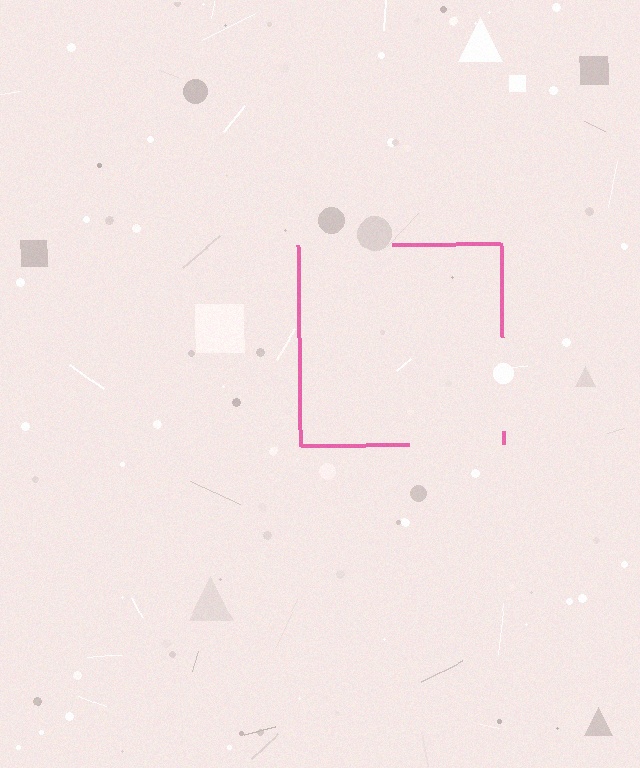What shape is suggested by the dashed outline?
The dashed outline suggests a square.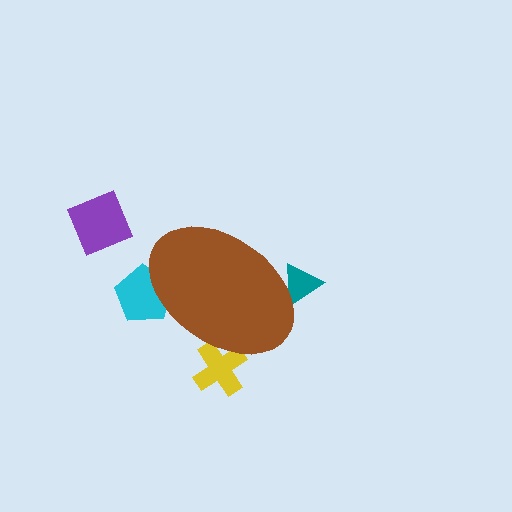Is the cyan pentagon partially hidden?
Yes, the cyan pentagon is partially hidden behind the brown ellipse.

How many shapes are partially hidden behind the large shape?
3 shapes are partially hidden.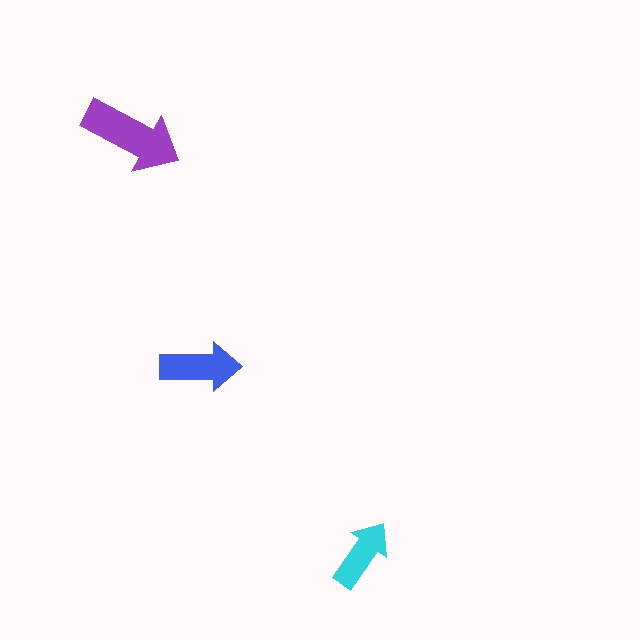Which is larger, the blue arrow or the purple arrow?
The purple one.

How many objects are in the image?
There are 3 objects in the image.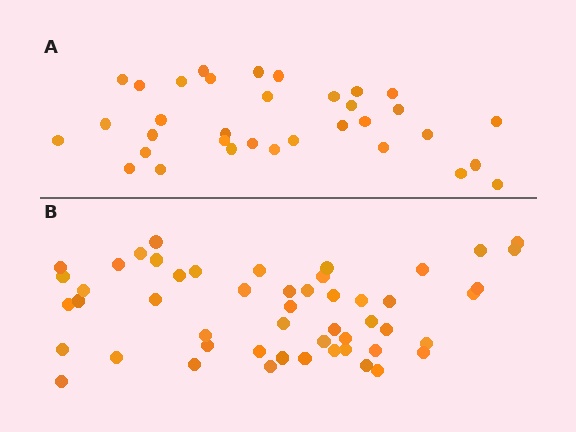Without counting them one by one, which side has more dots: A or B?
Region B (the bottom region) has more dots.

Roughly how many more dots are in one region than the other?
Region B has approximately 15 more dots than region A.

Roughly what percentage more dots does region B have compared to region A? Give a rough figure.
About 50% more.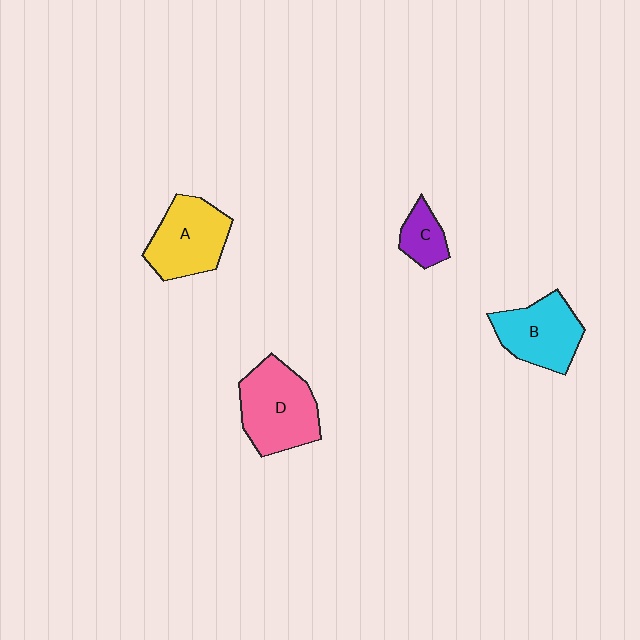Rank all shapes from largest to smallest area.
From largest to smallest: D (pink), A (yellow), B (cyan), C (purple).